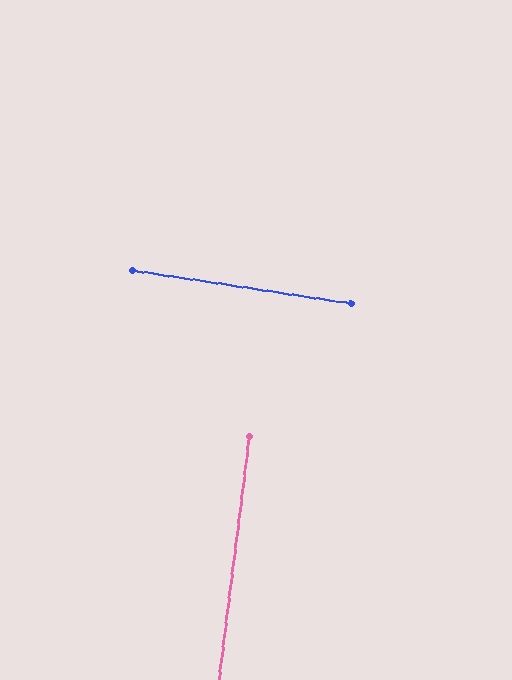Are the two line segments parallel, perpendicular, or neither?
Perpendicular — they meet at approximately 88°.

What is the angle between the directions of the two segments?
Approximately 88 degrees.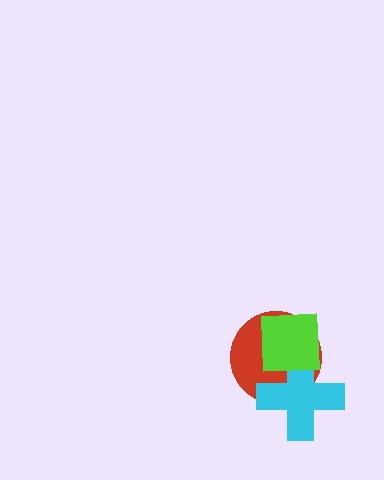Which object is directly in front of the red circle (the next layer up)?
The cyan cross is directly in front of the red circle.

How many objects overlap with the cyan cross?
2 objects overlap with the cyan cross.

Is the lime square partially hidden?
No, no other shape covers it.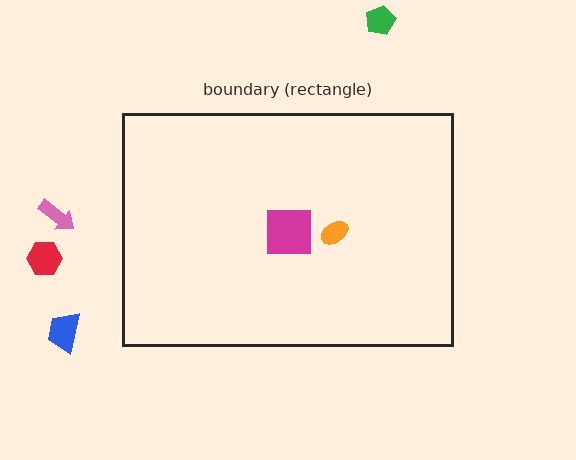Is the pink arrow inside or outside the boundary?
Outside.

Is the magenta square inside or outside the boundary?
Inside.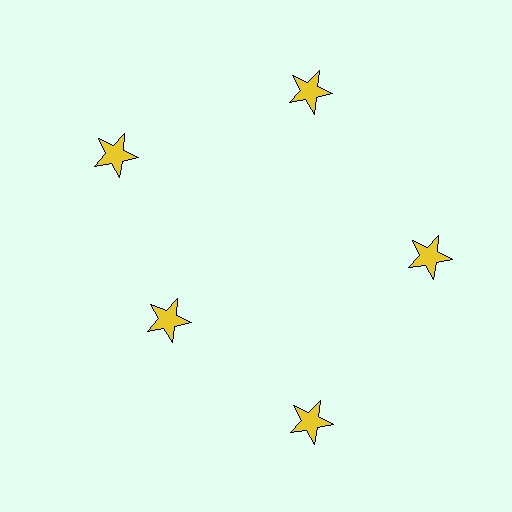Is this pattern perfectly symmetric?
No. The 5 yellow stars are arranged in a ring, but one element near the 8 o'clock position is pulled inward toward the center, breaking the 5-fold rotational symmetry.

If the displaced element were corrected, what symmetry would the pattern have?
It would have 5-fold rotational symmetry — the pattern would map onto itself every 72 degrees.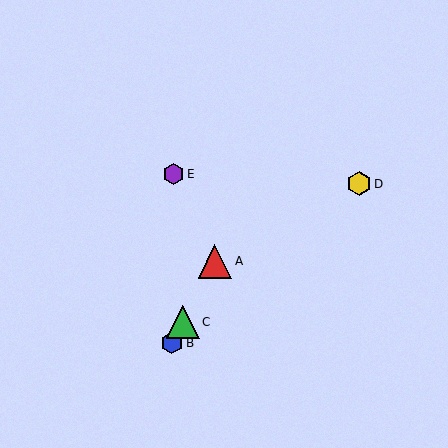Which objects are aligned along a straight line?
Objects A, B, C are aligned along a straight line.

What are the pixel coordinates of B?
Object B is at (172, 343).